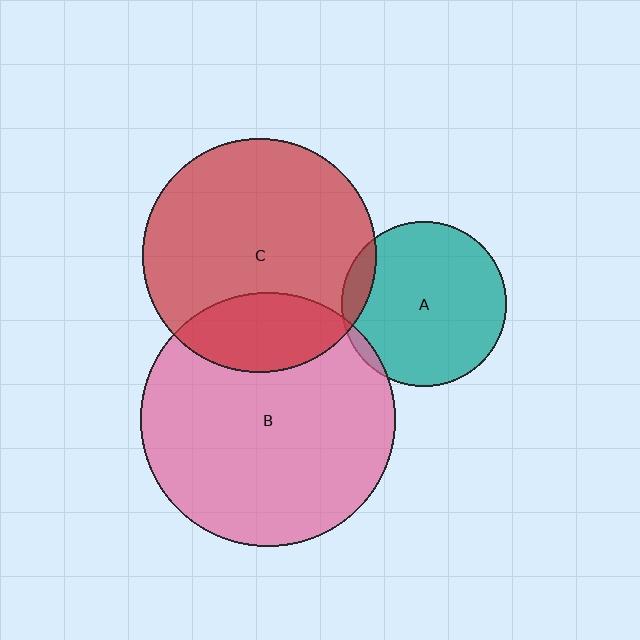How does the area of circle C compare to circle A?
Approximately 2.0 times.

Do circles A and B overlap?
Yes.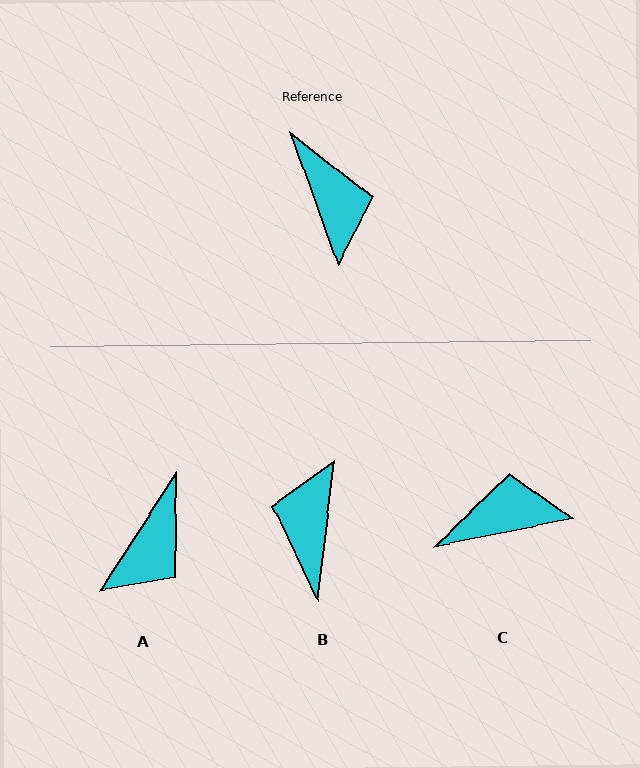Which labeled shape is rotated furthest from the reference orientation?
B, about 153 degrees away.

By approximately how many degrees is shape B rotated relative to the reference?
Approximately 153 degrees counter-clockwise.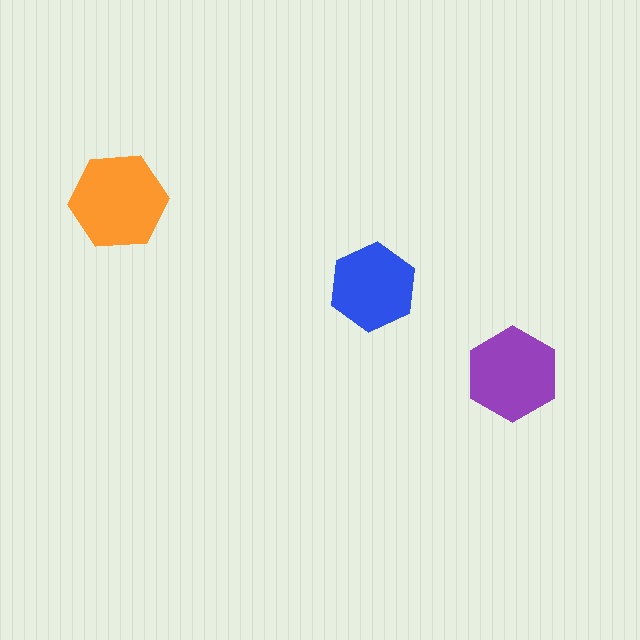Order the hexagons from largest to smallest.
the orange one, the purple one, the blue one.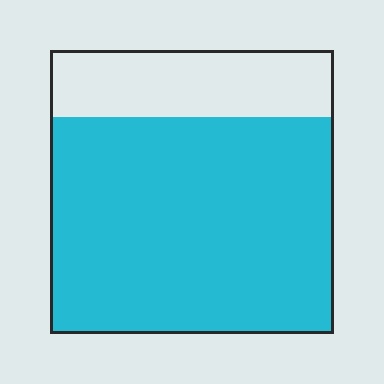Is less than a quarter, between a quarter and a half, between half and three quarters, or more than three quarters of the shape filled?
More than three quarters.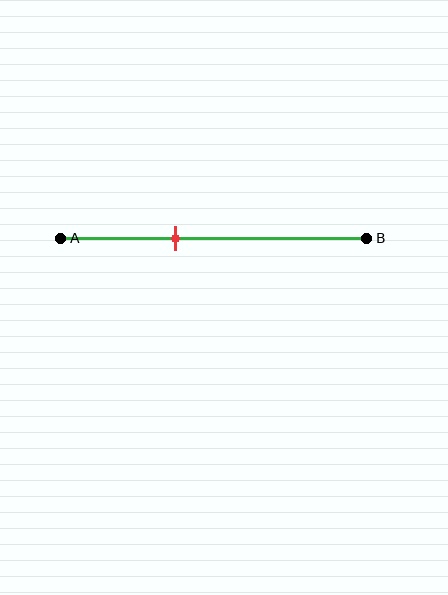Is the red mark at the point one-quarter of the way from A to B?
No, the mark is at about 40% from A, not at the 25% one-quarter point.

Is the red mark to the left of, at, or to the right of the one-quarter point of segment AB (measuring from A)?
The red mark is to the right of the one-quarter point of segment AB.